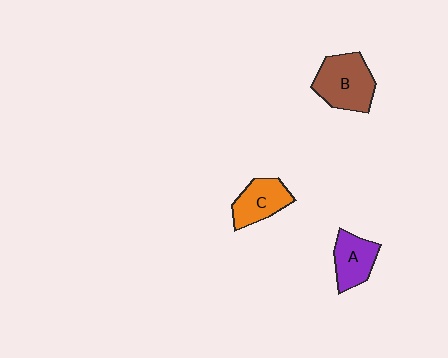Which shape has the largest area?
Shape B (brown).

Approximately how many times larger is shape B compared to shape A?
Approximately 1.4 times.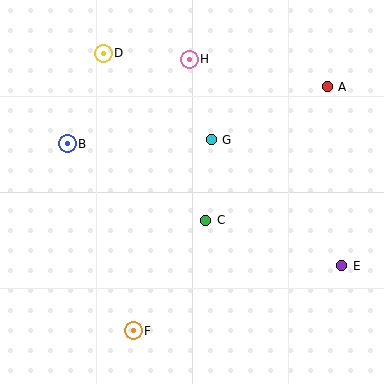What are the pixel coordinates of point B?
Point B is at (67, 144).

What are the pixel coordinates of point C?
Point C is at (206, 220).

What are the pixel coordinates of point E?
Point E is at (342, 266).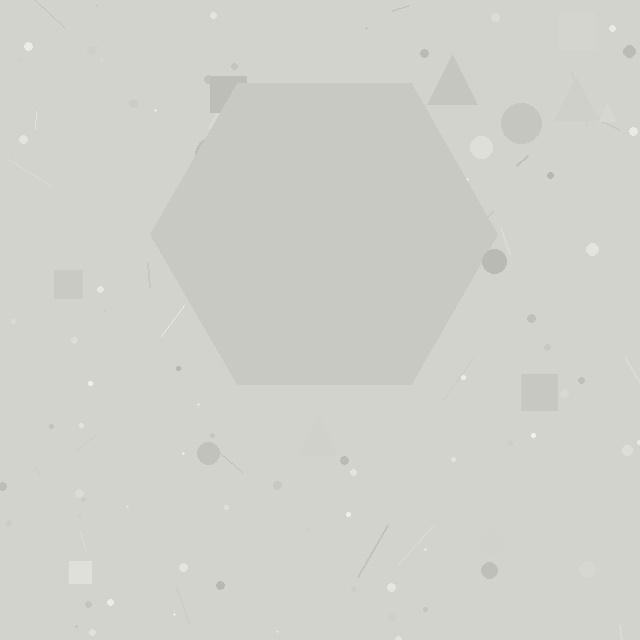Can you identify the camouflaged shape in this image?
The camouflaged shape is a hexagon.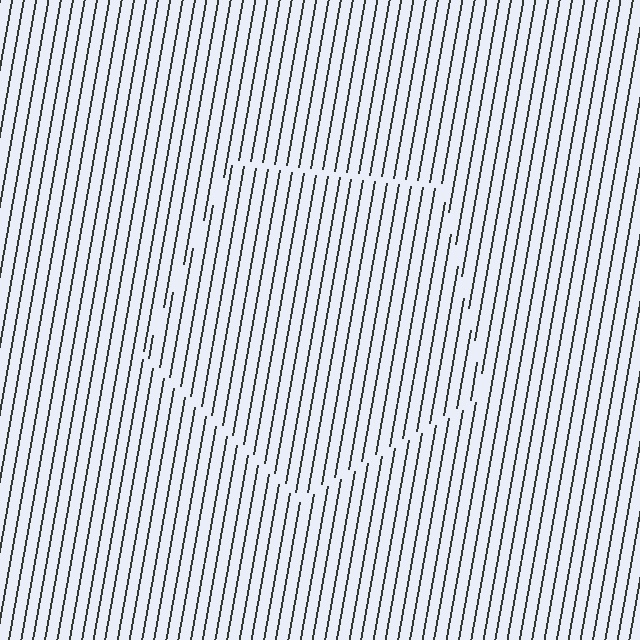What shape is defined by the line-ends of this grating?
An illusory pentagon. The interior of the shape contains the same grating, shifted by half a period — the contour is defined by the phase discontinuity where line-ends from the inner and outer gratings abut.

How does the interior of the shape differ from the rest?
The interior of the shape contains the same grating, shifted by half a period — the contour is defined by the phase discontinuity where line-ends from the inner and outer gratings abut.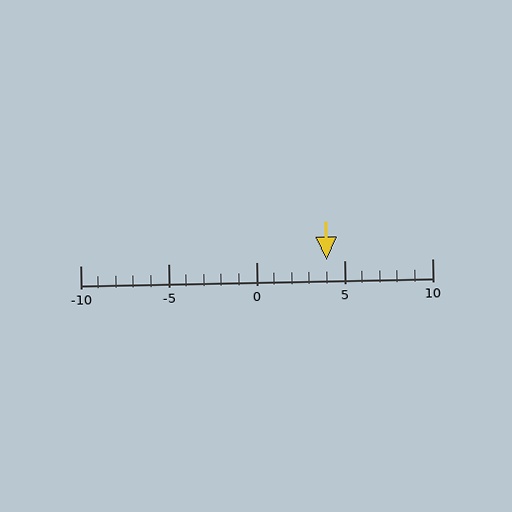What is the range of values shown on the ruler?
The ruler shows values from -10 to 10.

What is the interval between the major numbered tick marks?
The major tick marks are spaced 5 units apart.